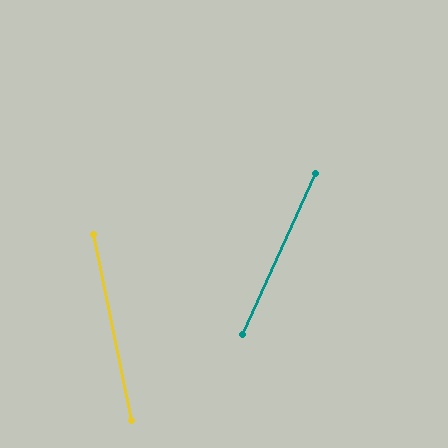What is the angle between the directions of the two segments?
Approximately 36 degrees.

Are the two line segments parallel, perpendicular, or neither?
Neither parallel nor perpendicular — they differ by about 36°.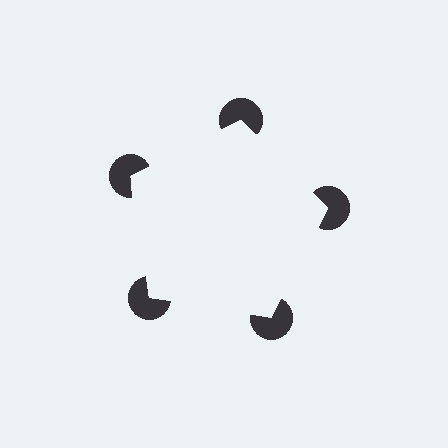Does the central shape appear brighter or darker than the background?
It typically appears slightly brighter than the background, even though no actual brightness change is drawn.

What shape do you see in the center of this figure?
An illusory pentagon — its edges are inferred from the aligned wedge cuts in the pac-man discs, not physically drawn.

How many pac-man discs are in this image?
There are 5 — one at each vertex of the illusory pentagon.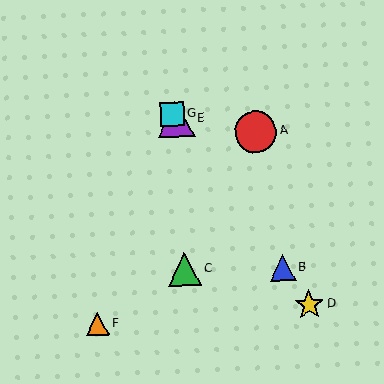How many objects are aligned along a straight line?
4 objects (B, D, E, G) are aligned along a straight line.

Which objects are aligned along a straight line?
Objects B, D, E, G are aligned along a straight line.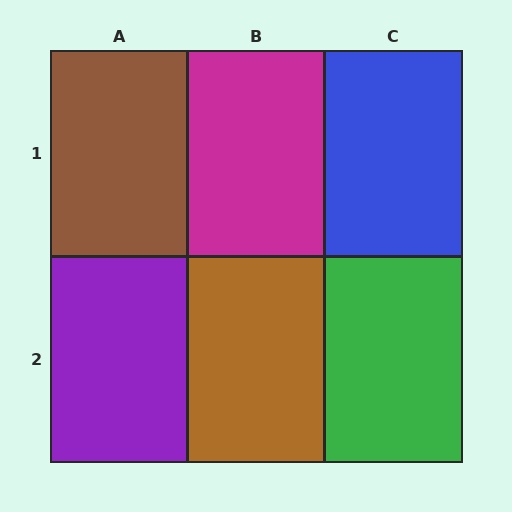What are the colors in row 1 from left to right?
Brown, magenta, blue.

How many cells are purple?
1 cell is purple.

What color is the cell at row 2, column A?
Purple.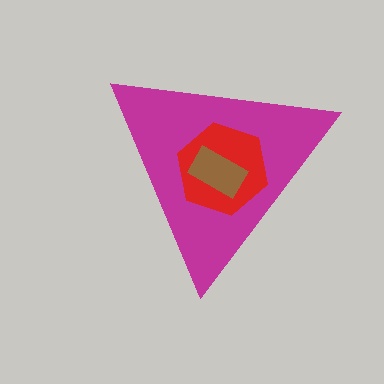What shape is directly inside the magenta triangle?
The red hexagon.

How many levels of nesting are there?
3.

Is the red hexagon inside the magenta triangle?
Yes.